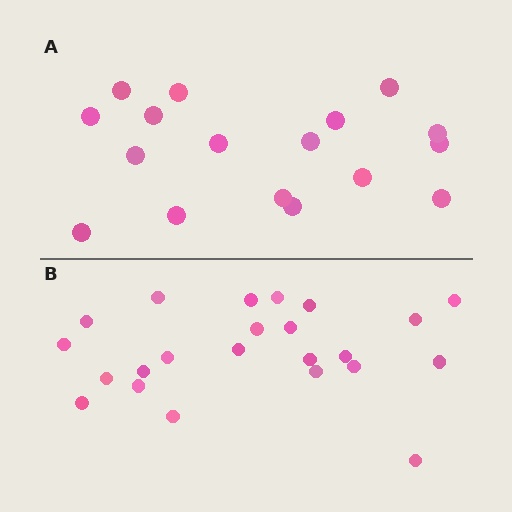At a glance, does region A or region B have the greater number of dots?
Region B (the bottom region) has more dots.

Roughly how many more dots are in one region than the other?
Region B has about 6 more dots than region A.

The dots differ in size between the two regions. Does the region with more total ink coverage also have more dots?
No. Region A has more total ink coverage because its dots are larger, but region B actually contains more individual dots. Total area can be misleading — the number of items is what matters here.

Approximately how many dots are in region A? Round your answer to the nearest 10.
About 20 dots. (The exact count is 17, which rounds to 20.)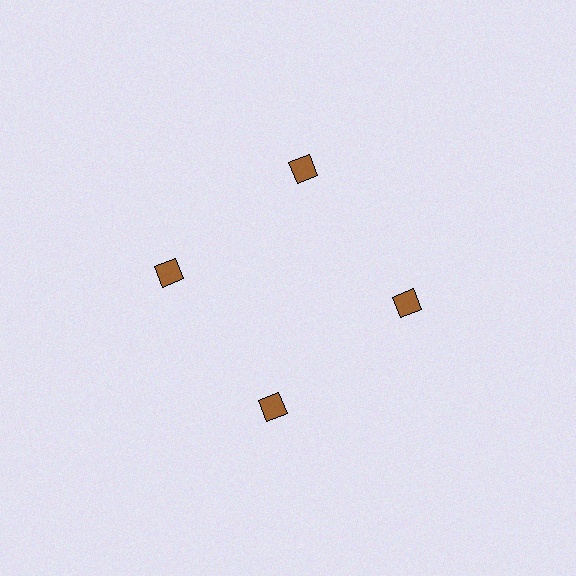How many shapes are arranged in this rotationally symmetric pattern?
There are 4 shapes, arranged in 4 groups of 1.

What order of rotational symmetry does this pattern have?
This pattern has 4-fold rotational symmetry.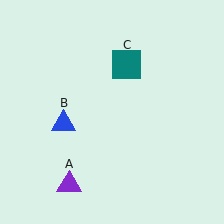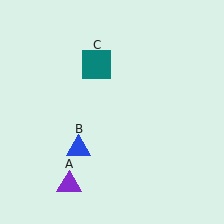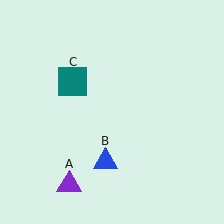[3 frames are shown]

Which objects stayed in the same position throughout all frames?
Purple triangle (object A) remained stationary.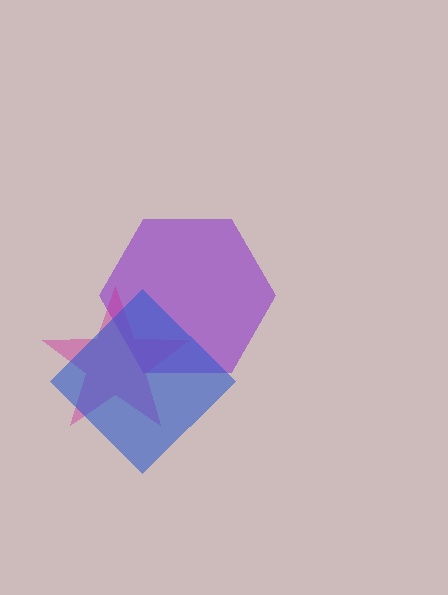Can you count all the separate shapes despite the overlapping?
Yes, there are 3 separate shapes.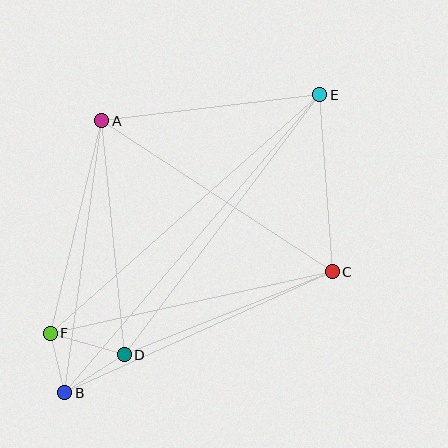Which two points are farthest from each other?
Points B and E are farthest from each other.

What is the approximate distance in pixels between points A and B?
The distance between A and B is approximately 275 pixels.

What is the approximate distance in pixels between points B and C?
The distance between B and C is approximately 294 pixels.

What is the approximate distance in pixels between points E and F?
The distance between E and F is approximately 360 pixels.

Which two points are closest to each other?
Points B and F are closest to each other.